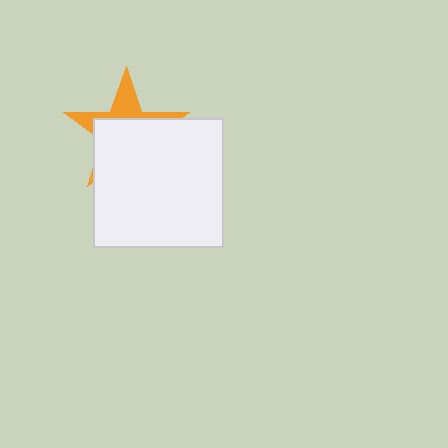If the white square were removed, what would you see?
You would see the complete orange star.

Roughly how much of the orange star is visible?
A small part of it is visible (roughly 33%).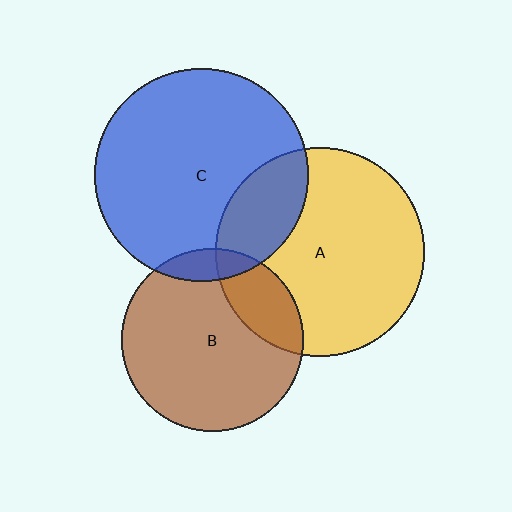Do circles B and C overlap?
Yes.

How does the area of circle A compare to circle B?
Approximately 1.3 times.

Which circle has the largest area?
Circle C (blue).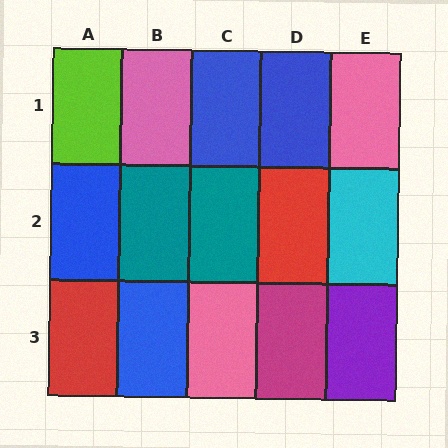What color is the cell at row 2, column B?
Teal.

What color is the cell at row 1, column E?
Pink.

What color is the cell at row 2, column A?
Blue.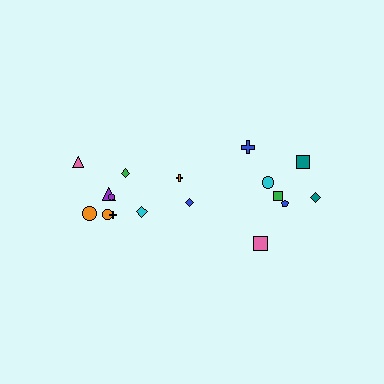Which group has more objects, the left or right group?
The left group.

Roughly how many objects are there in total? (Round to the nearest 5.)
Roughly 15 objects in total.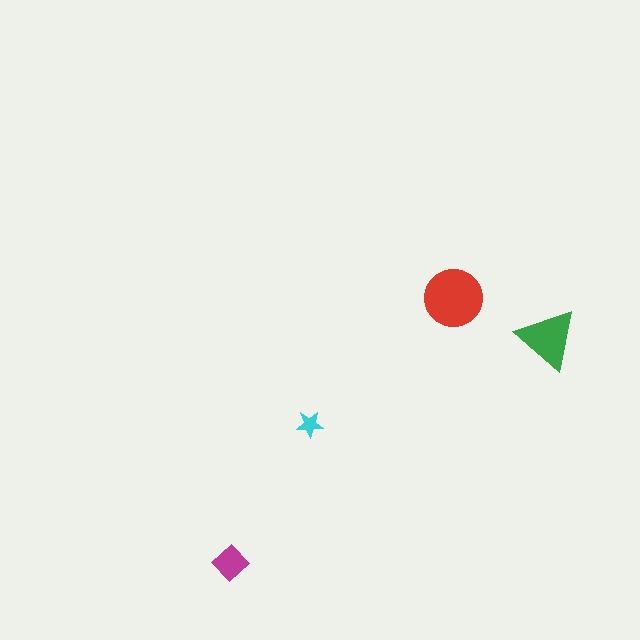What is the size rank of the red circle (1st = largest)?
1st.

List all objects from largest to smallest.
The red circle, the green triangle, the magenta diamond, the cyan star.